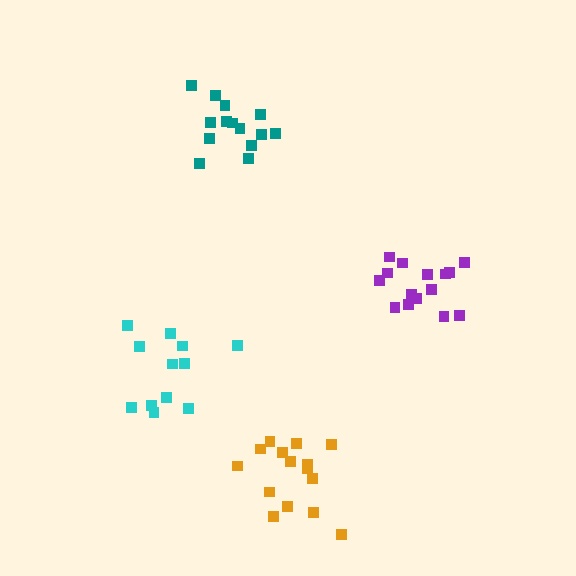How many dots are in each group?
Group 1: 15 dots, Group 2: 12 dots, Group 3: 15 dots, Group 4: 14 dots (56 total).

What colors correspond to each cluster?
The clusters are colored: purple, cyan, orange, teal.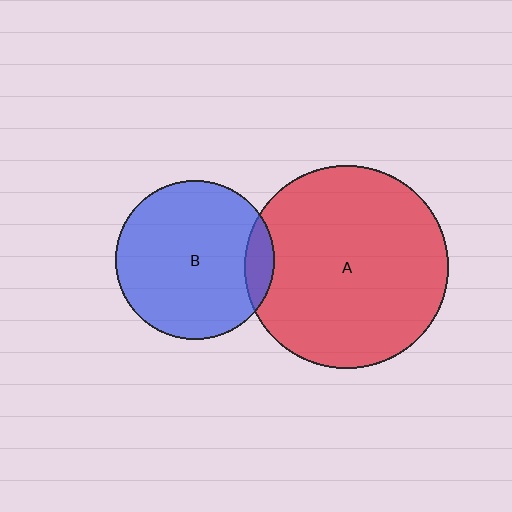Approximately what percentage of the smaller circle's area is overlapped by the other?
Approximately 10%.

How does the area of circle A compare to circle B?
Approximately 1.6 times.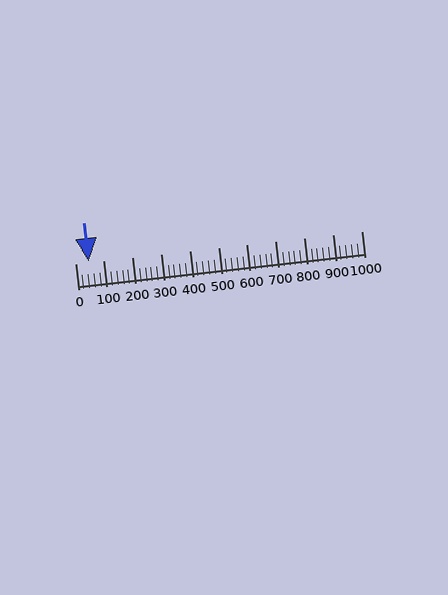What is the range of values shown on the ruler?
The ruler shows values from 0 to 1000.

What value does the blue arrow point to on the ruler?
The blue arrow points to approximately 45.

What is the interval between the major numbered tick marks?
The major tick marks are spaced 100 units apart.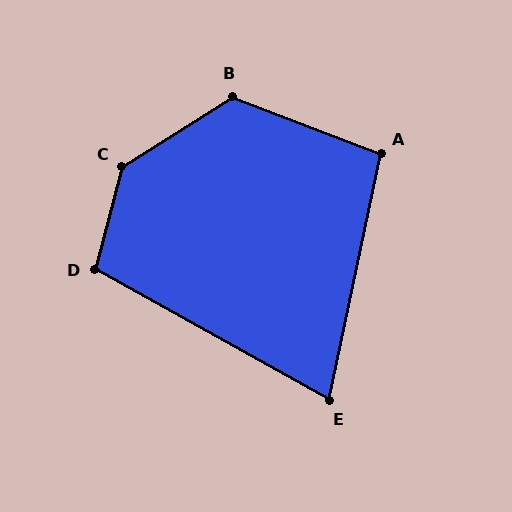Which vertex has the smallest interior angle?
E, at approximately 73 degrees.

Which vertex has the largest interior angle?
C, at approximately 137 degrees.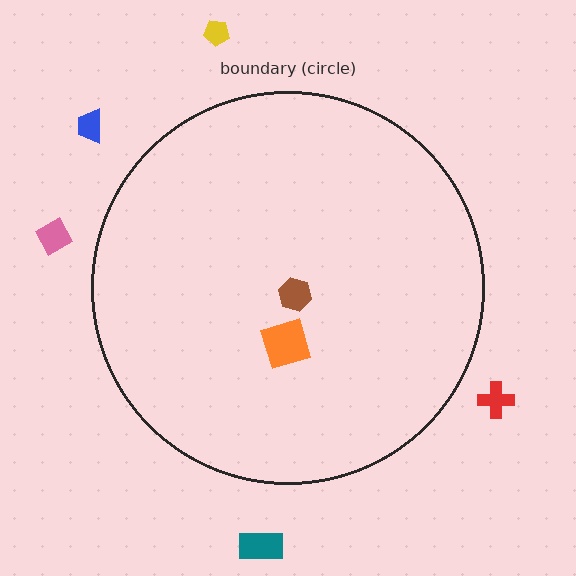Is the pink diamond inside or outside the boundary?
Outside.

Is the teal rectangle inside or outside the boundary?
Outside.